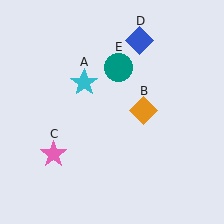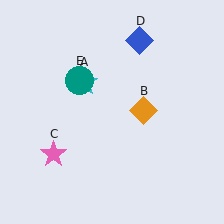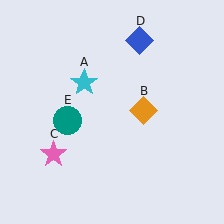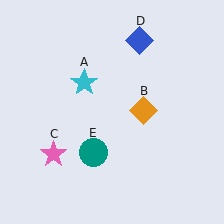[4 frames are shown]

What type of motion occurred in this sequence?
The teal circle (object E) rotated counterclockwise around the center of the scene.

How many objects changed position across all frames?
1 object changed position: teal circle (object E).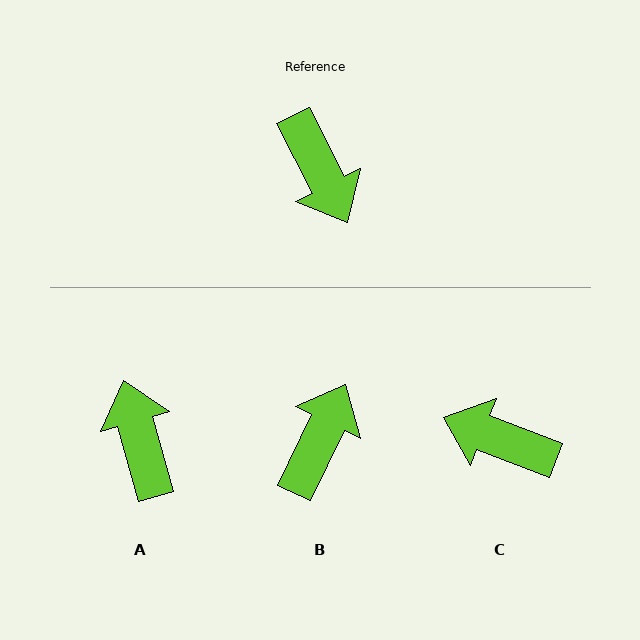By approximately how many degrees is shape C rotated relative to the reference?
Approximately 138 degrees clockwise.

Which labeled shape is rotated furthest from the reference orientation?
A, about 169 degrees away.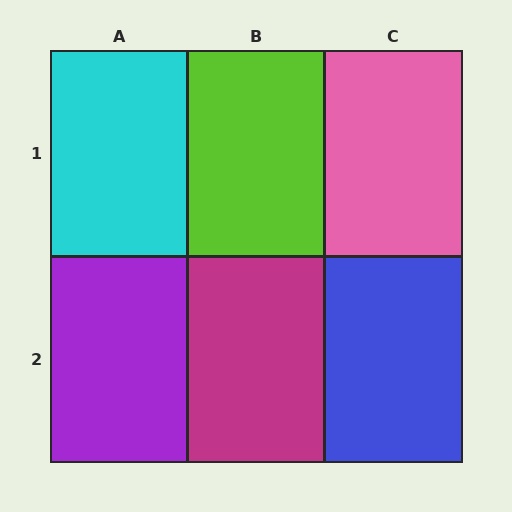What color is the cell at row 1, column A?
Cyan.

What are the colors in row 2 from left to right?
Purple, magenta, blue.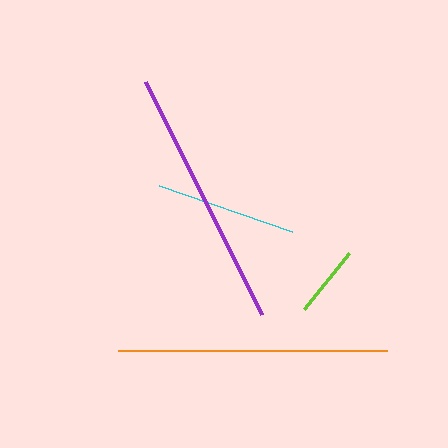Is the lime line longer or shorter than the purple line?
The purple line is longer than the lime line.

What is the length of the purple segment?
The purple segment is approximately 260 pixels long.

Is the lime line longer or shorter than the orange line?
The orange line is longer than the lime line.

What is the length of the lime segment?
The lime segment is approximately 72 pixels long.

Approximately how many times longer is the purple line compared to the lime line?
The purple line is approximately 3.6 times the length of the lime line.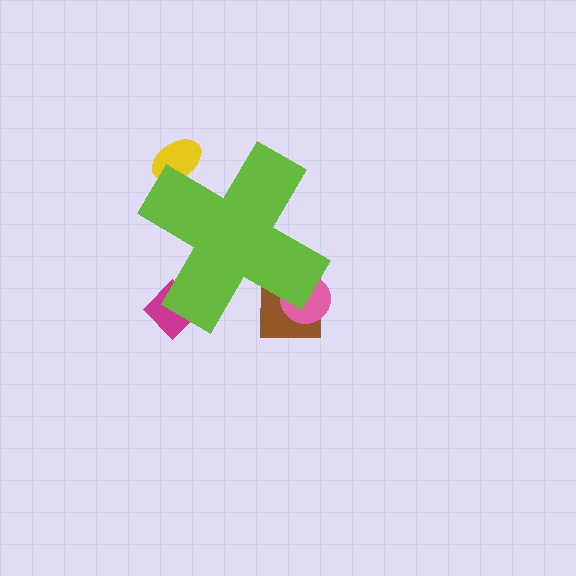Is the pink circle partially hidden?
Yes, the pink circle is partially hidden behind the lime cross.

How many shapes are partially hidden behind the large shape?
4 shapes are partially hidden.